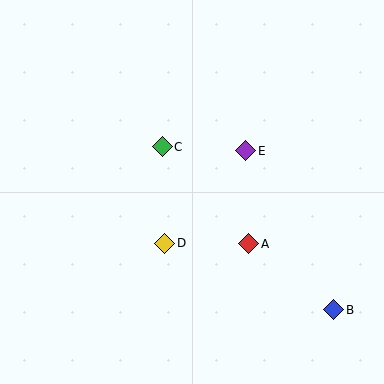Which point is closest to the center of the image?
Point C at (162, 147) is closest to the center.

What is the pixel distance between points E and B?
The distance between E and B is 182 pixels.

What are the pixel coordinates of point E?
Point E is at (246, 151).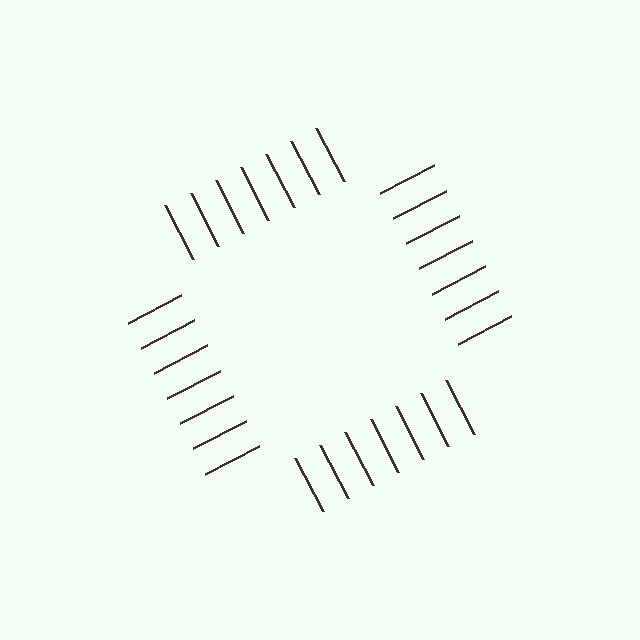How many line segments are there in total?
28 — 7 along each of the 4 edges.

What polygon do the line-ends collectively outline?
An illusory square — the line segments terminate on its edges but no continuous stroke is drawn.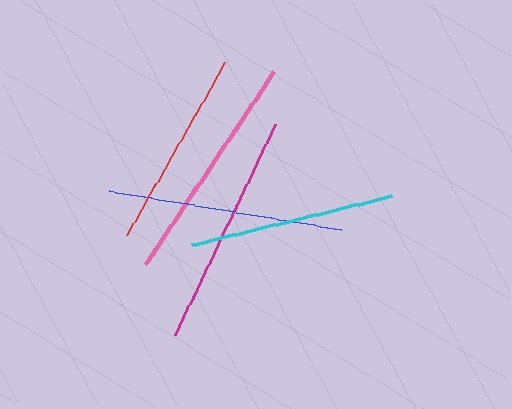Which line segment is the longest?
The blue line is the longest at approximately 235 pixels.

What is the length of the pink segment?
The pink segment is approximately 231 pixels long.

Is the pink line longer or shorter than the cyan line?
The pink line is longer than the cyan line.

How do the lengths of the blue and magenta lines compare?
The blue and magenta lines are approximately the same length.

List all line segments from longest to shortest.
From longest to shortest: blue, magenta, pink, cyan, red.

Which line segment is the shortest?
The red line is the shortest at approximately 198 pixels.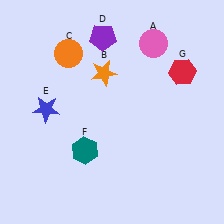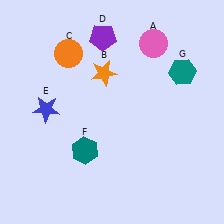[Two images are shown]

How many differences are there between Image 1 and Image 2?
There is 1 difference between the two images.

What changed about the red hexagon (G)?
In Image 1, G is red. In Image 2, it changed to teal.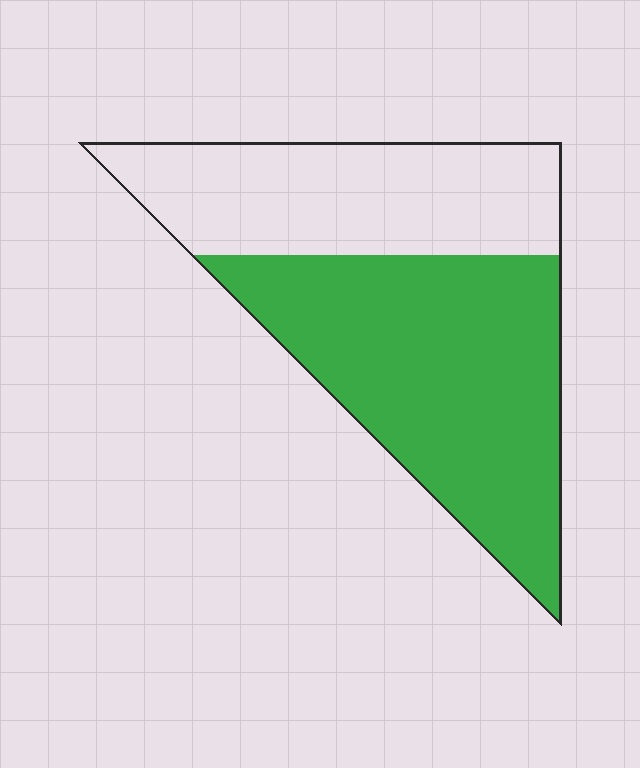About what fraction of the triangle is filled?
About three fifths (3/5).